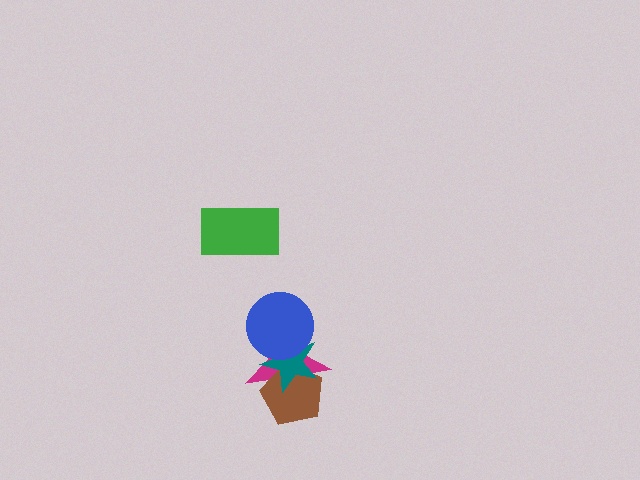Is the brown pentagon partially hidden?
Yes, it is partially covered by another shape.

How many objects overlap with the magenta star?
3 objects overlap with the magenta star.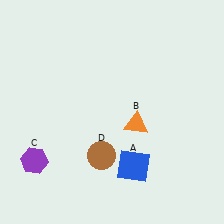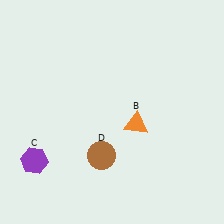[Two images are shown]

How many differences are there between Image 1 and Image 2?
There is 1 difference between the two images.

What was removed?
The blue square (A) was removed in Image 2.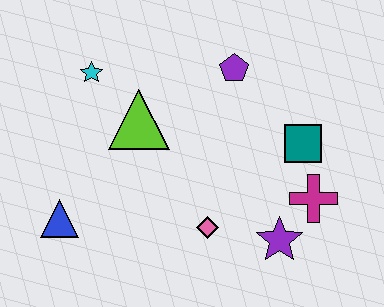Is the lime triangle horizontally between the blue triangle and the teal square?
Yes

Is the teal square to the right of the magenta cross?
No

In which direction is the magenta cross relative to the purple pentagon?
The magenta cross is below the purple pentagon.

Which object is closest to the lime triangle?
The cyan star is closest to the lime triangle.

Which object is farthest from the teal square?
The blue triangle is farthest from the teal square.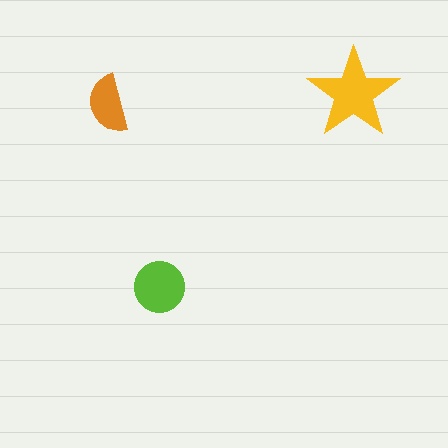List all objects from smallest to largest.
The orange semicircle, the lime circle, the yellow star.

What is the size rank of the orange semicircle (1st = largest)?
3rd.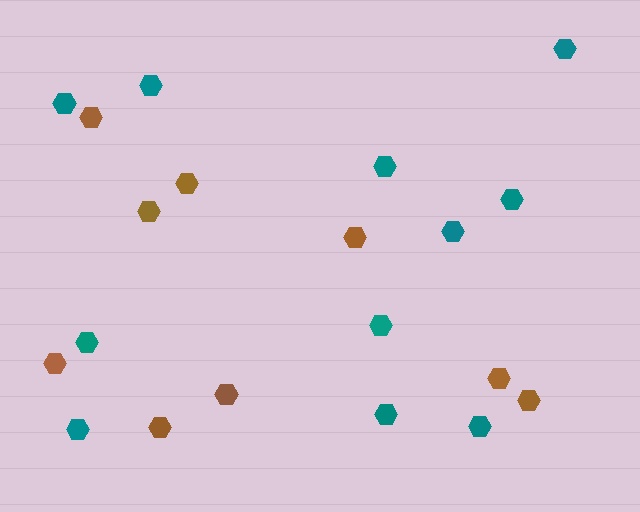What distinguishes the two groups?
There are 2 groups: one group of brown hexagons (9) and one group of teal hexagons (11).